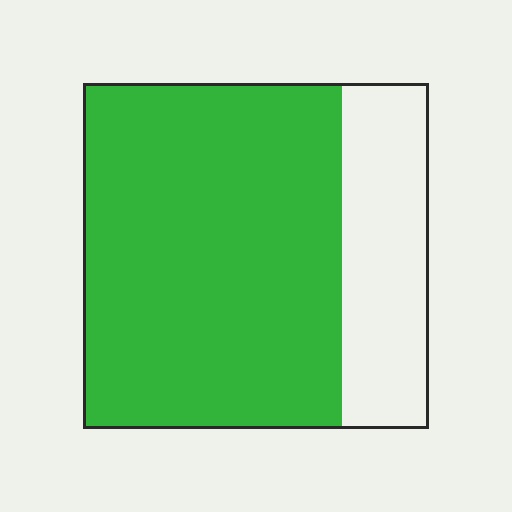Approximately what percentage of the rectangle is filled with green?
Approximately 75%.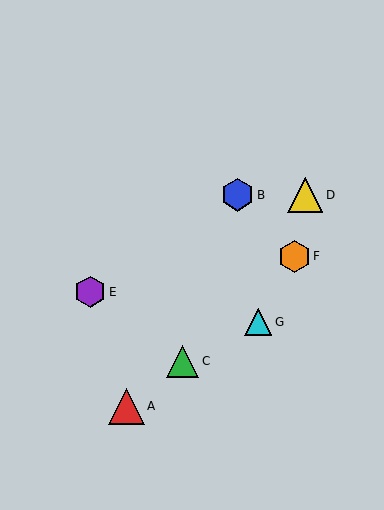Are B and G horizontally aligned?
No, B is at y≈195 and G is at y≈322.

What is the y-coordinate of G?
Object G is at y≈322.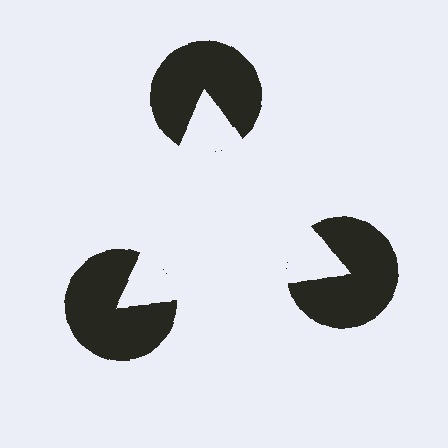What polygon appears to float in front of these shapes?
An illusory triangle — its edges are inferred from the aligned wedge cuts in the pac-man discs, not physically drawn.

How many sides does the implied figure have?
3 sides.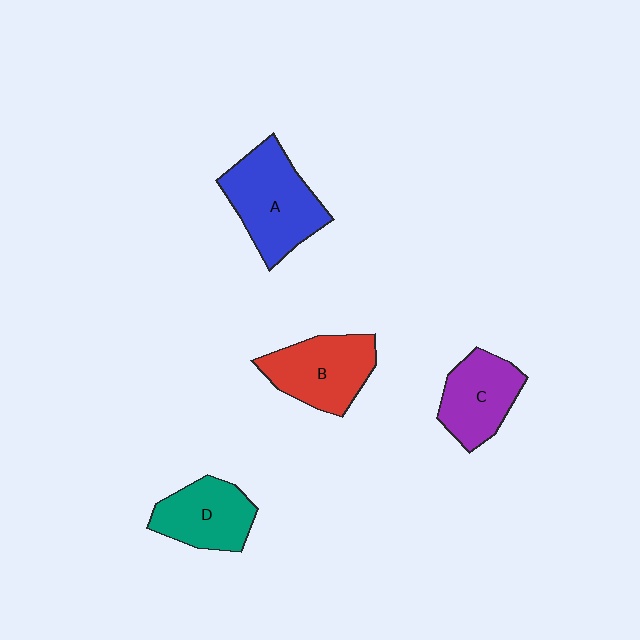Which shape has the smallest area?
Shape C (purple).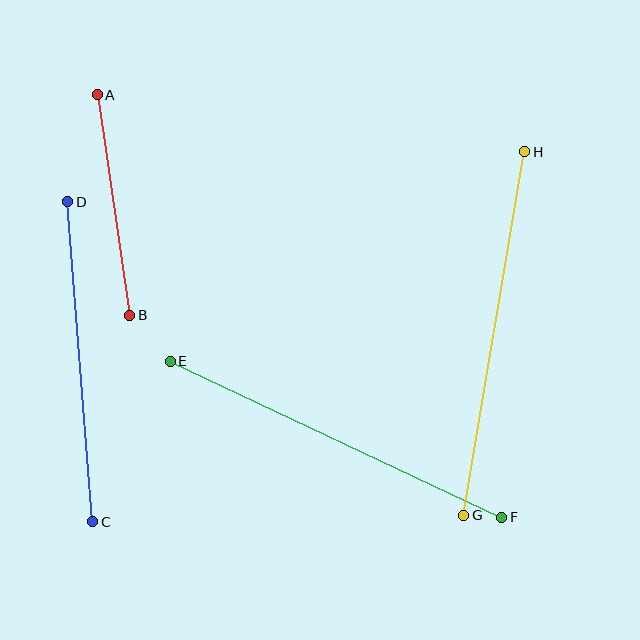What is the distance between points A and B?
The distance is approximately 223 pixels.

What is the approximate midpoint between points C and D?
The midpoint is at approximately (80, 362) pixels.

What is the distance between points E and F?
The distance is approximately 367 pixels.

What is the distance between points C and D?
The distance is approximately 321 pixels.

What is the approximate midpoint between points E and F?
The midpoint is at approximately (336, 439) pixels.